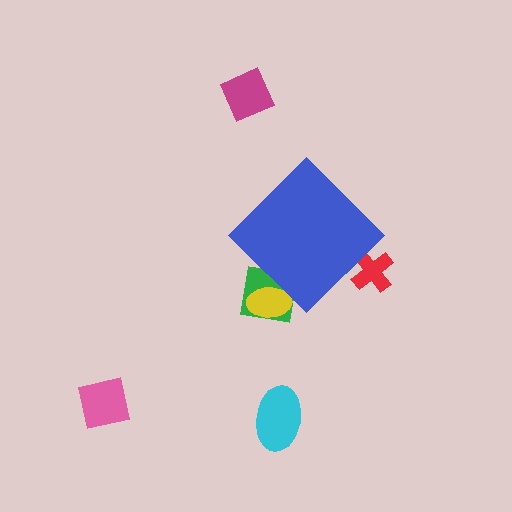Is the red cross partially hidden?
Yes, the red cross is partially hidden behind the blue diamond.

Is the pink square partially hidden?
No, the pink square is fully visible.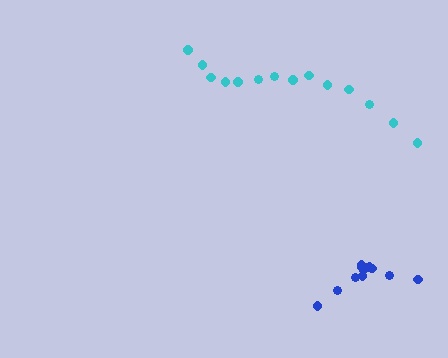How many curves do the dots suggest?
There are 2 distinct paths.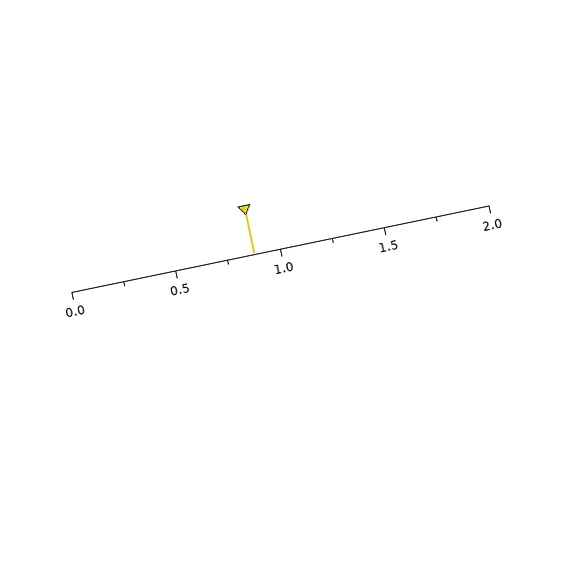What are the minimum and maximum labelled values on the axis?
The axis runs from 0.0 to 2.0.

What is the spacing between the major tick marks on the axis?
The major ticks are spaced 0.5 apart.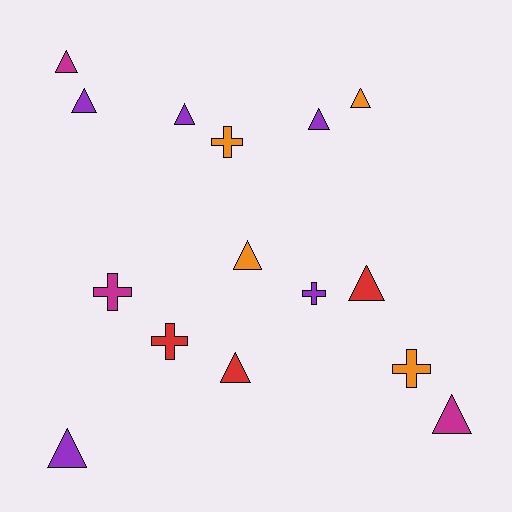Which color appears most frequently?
Purple, with 5 objects.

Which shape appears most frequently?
Triangle, with 10 objects.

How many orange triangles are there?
There are 2 orange triangles.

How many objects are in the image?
There are 15 objects.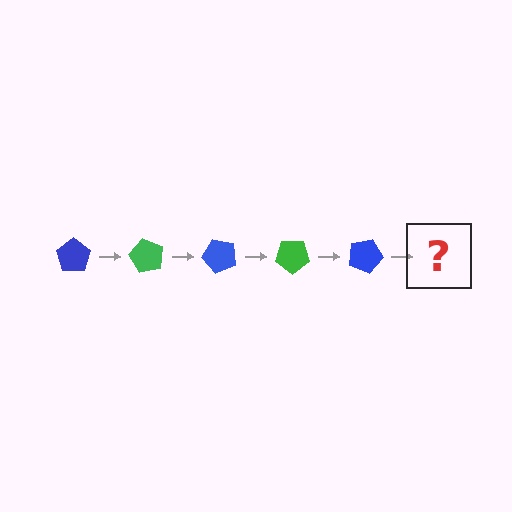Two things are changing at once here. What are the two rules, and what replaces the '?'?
The two rules are that it rotates 60 degrees each step and the color cycles through blue and green. The '?' should be a green pentagon, rotated 300 degrees from the start.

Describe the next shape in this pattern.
It should be a green pentagon, rotated 300 degrees from the start.